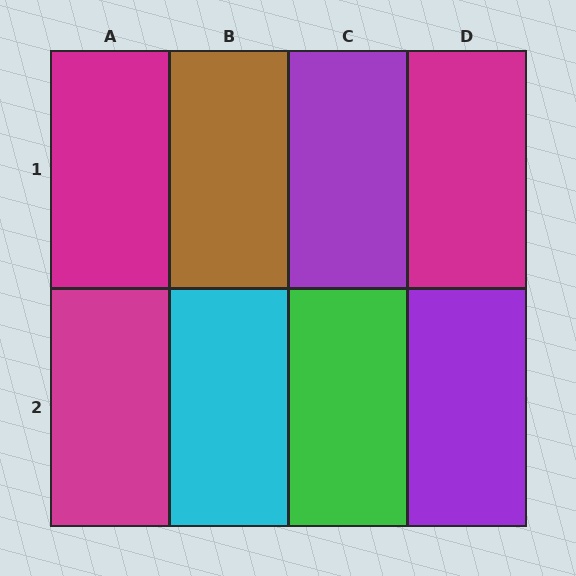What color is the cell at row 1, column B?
Brown.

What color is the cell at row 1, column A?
Magenta.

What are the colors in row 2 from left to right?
Magenta, cyan, green, purple.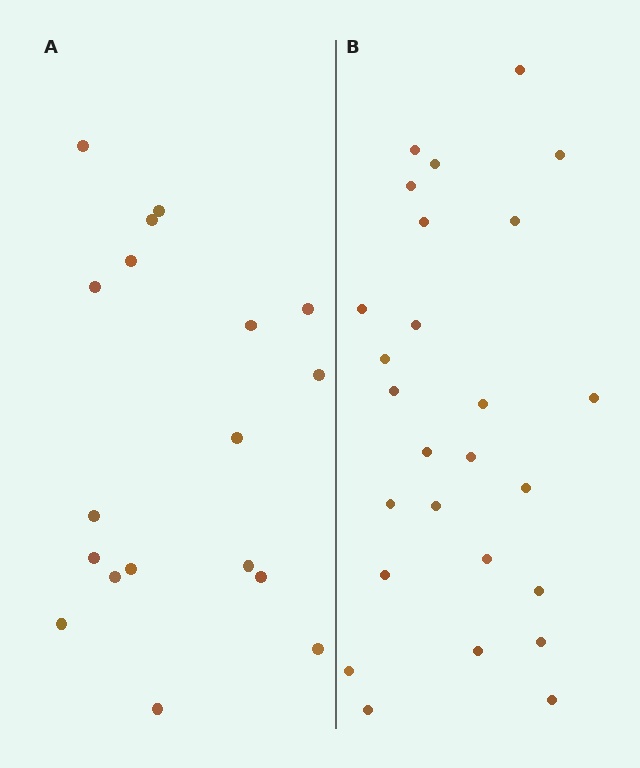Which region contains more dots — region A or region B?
Region B (the right region) has more dots.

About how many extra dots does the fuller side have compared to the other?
Region B has roughly 8 or so more dots than region A.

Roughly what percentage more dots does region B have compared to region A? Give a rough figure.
About 45% more.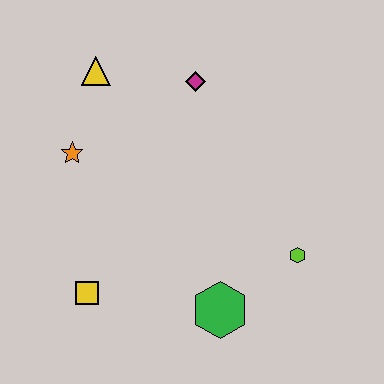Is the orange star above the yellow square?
Yes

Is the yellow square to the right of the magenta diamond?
No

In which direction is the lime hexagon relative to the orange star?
The lime hexagon is to the right of the orange star.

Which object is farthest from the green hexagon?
The yellow triangle is farthest from the green hexagon.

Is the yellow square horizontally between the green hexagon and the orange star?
Yes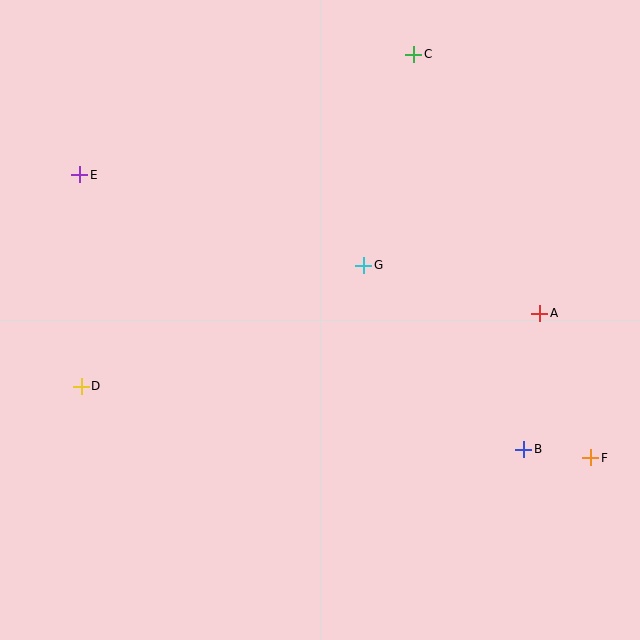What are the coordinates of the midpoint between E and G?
The midpoint between E and G is at (222, 220).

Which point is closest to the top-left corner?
Point E is closest to the top-left corner.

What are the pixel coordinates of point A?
Point A is at (540, 313).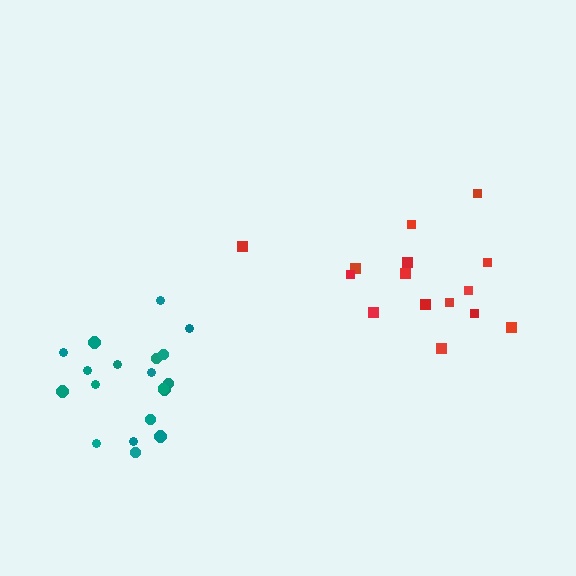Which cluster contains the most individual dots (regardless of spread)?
Teal (19).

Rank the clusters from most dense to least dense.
teal, red.